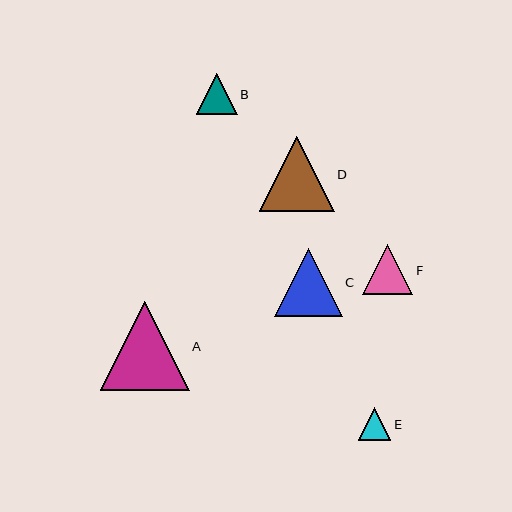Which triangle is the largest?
Triangle A is the largest with a size of approximately 89 pixels.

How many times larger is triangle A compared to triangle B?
Triangle A is approximately 2.1 times the size of triangle B.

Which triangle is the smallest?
Triangle E is the smallest with a size of approximately 32 pixels.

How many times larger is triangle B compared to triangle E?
Triangle B is approximately 1.3 times the size of triangle E.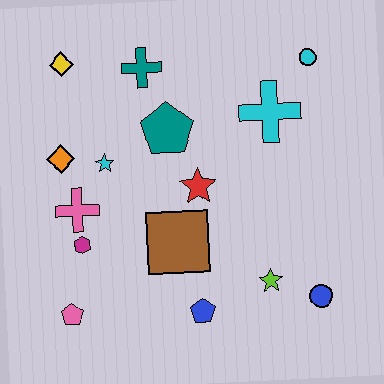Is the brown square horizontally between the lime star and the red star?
No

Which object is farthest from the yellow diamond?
The blue circle is farthest from the yellow diamond.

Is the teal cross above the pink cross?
Yes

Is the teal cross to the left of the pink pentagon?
No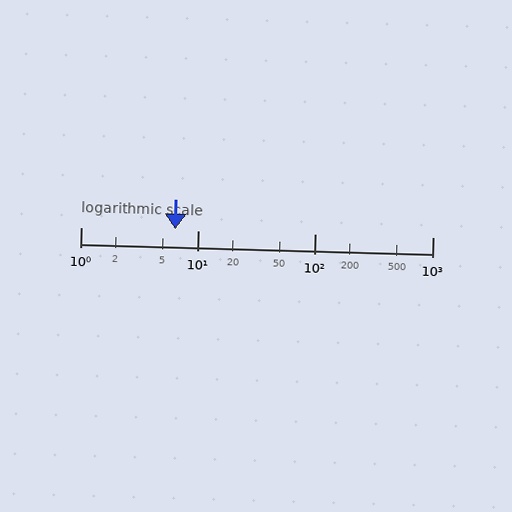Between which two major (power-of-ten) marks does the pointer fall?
The pointer is between 1 and 10.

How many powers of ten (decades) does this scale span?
The scale spans 3 decades, from 1 to 1000.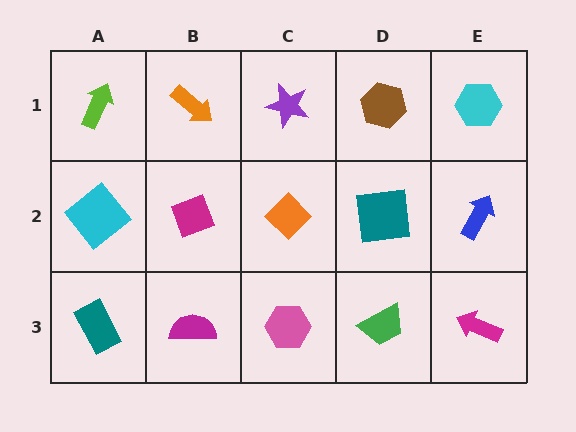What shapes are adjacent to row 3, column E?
A blue arrow (row 2, column E), a green trapezoid (row 3, column D).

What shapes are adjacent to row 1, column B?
A magenta diamond (row 2, column B), a lime arrow (row 1, column A), a purple star (row 1, column C).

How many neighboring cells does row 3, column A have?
2.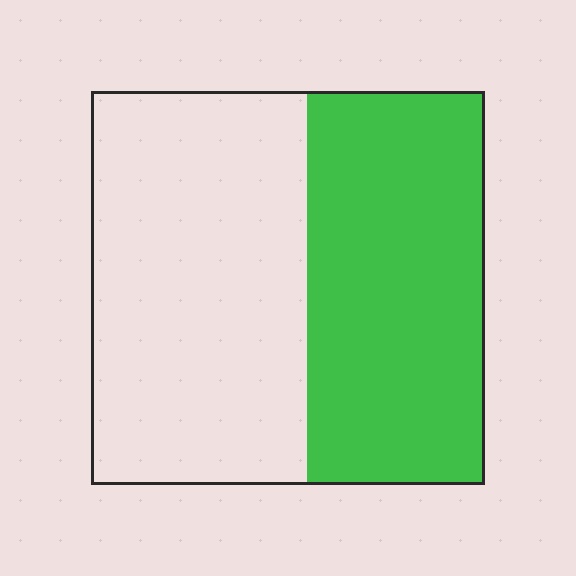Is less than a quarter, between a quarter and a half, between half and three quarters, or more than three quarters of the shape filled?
Between a quarter and a half.